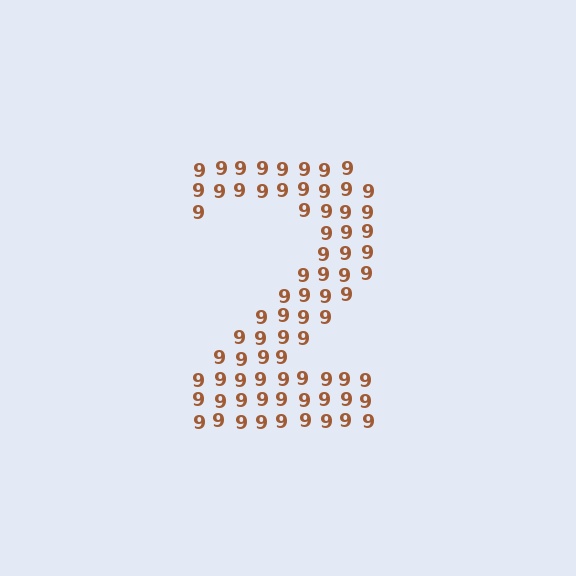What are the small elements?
The small elements are digit 9's.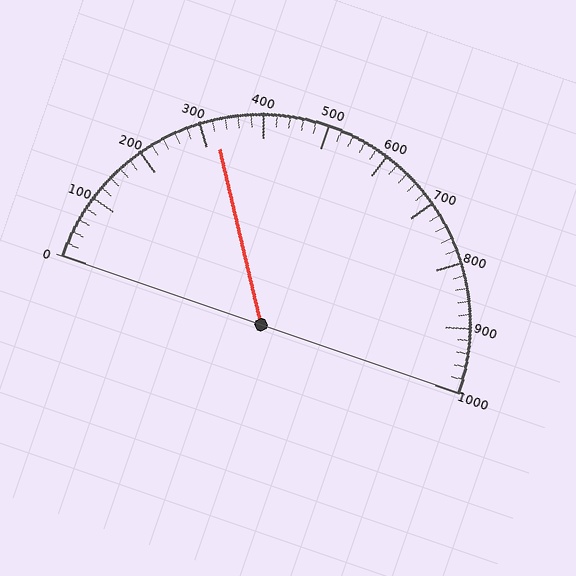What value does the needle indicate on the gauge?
The needle indicates approximately 320.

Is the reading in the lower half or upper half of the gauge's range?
The reading is in the lower half of the range (0 to 1000).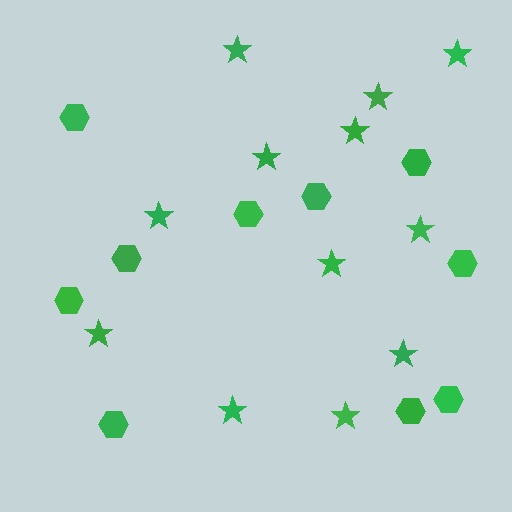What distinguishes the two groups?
There are 2 groups: one group of hexagons (10) and one group of stars (12).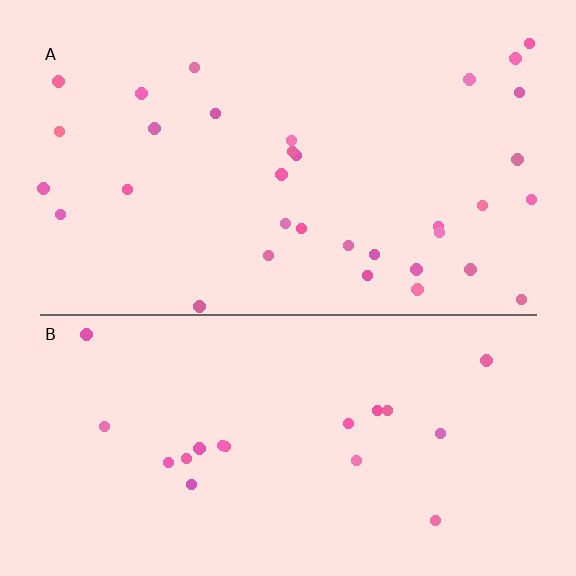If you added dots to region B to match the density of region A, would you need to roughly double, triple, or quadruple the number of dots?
Approximately double.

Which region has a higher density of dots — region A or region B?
A (the top).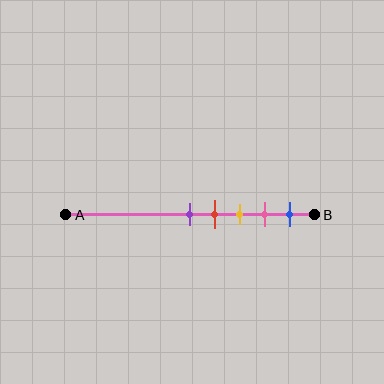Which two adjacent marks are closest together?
The purple and red marks are the closest adjacent pair.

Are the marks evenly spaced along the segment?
Yes, the marks are approximately evenly spaced.